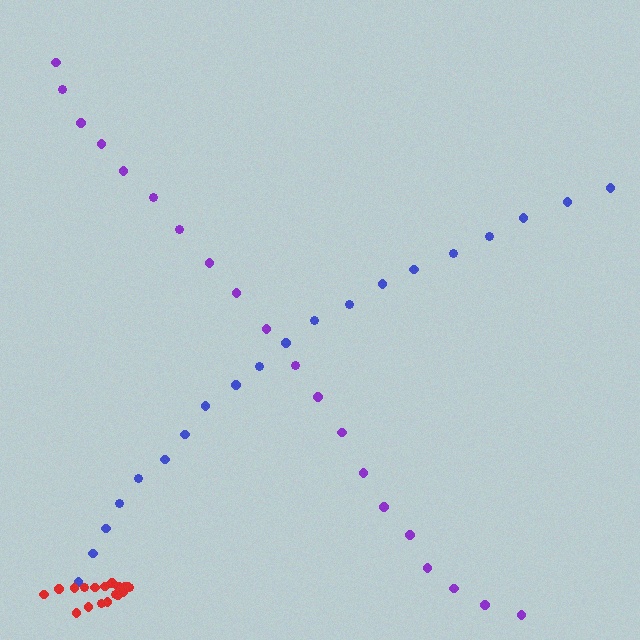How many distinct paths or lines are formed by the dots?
There are 3 distinct paths.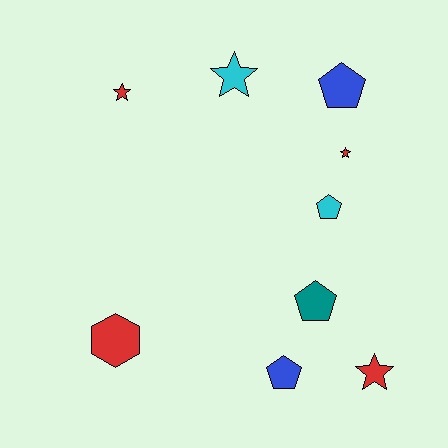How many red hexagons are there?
There is 1 red hexagon.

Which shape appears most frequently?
Star, with 4 objects.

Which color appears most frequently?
Red, with 4 objects.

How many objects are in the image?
There are 9 objects.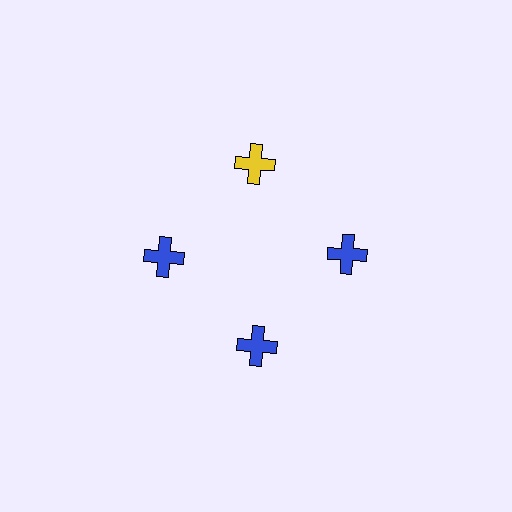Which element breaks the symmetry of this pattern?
The yellow cross at roughly the 12 o'clock position breaks the symmetry. All other shapes are blue crosses.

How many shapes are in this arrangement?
There are 4 shapes arranged in a ring pattern.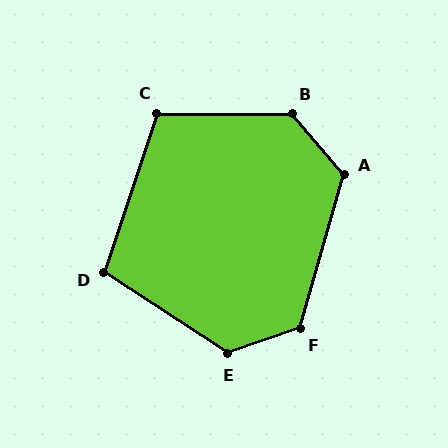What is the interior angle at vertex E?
Approximately 128 degrees (obtuse).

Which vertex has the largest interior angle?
B, at approximately 130 degrees.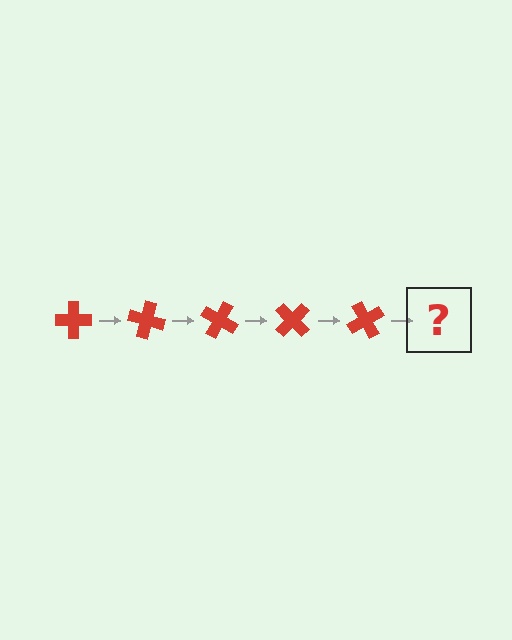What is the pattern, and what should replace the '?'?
The pattern is that the cross rotates 15 degrees each step. The '?' should be a red cross rotated 75 degrees.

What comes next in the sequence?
The next element should be a red cross rotated 75 degrees.